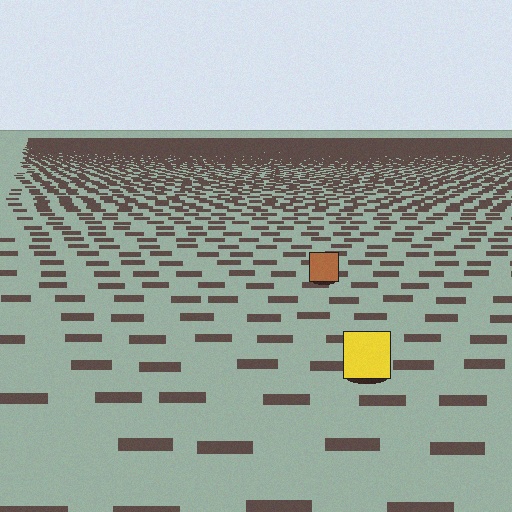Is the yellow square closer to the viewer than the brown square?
Yes. The yellow square is closer — you can tell from the texture gradient: the ground texture is coarser near it.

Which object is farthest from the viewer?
The brown square is farthest from the viewer. It appears smaller and the ground texture around it is denser.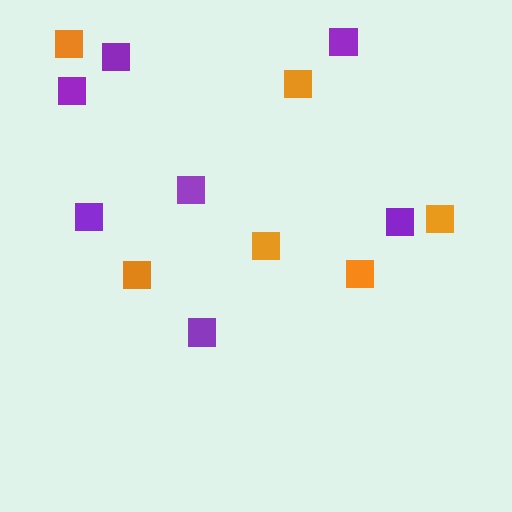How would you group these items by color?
There are 2 groups: one group of purple squares (7) and one group of orange squares (6).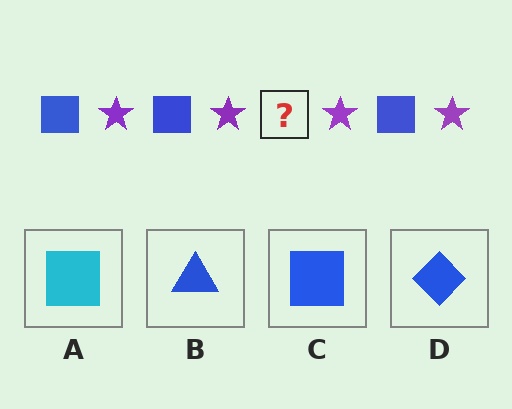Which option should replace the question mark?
Option C.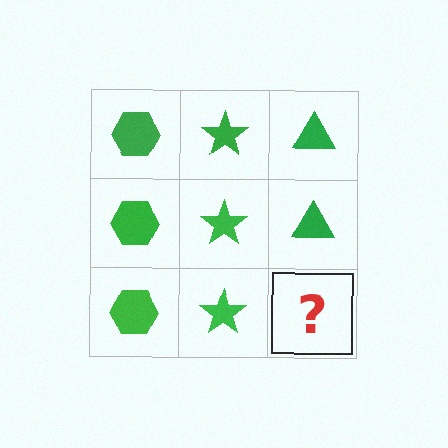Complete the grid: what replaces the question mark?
The question mark should be replaced with a green triangle.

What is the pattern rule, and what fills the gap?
The rule is that each column has a consistent shape. The gap should be filled with a green triangle.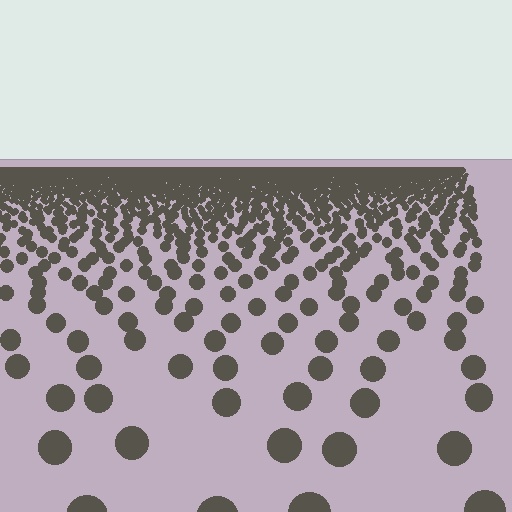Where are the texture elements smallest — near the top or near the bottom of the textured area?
Near the top.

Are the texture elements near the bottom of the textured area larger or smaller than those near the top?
Larger. Near the bottom, elements are closer to the viewer and appear at a bigger on-screen size.